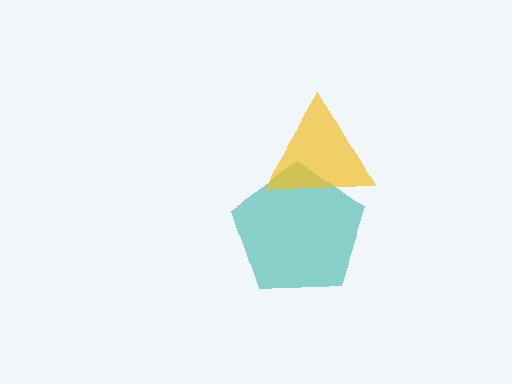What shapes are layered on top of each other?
The layered shapes are: a teal pentagon, a yellow triangle.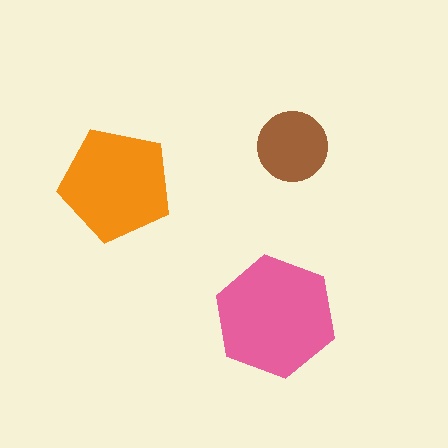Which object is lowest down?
The pink hexagon is bottommost.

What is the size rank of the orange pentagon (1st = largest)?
2nd.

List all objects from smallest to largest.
The brown circle, the orange pentagon, the pink hexagon.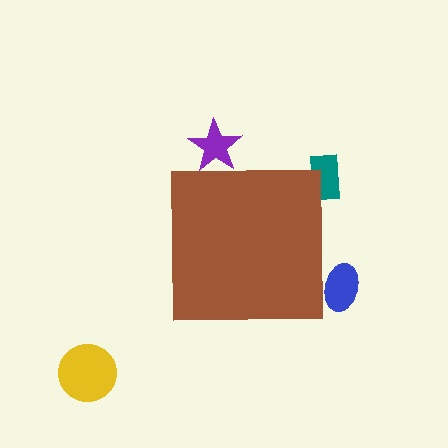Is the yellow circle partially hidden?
No, the yellow circle is fully visible.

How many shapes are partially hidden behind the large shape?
3 shapes are partially hidden.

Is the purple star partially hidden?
Yes, the purple star is partially hidden behind the brown square.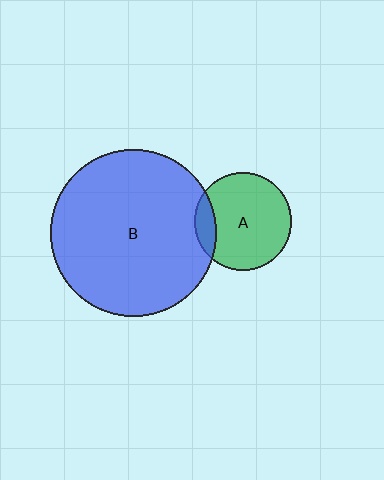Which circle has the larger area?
Circle B (blue).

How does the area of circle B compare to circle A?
Approximately 2.9 times.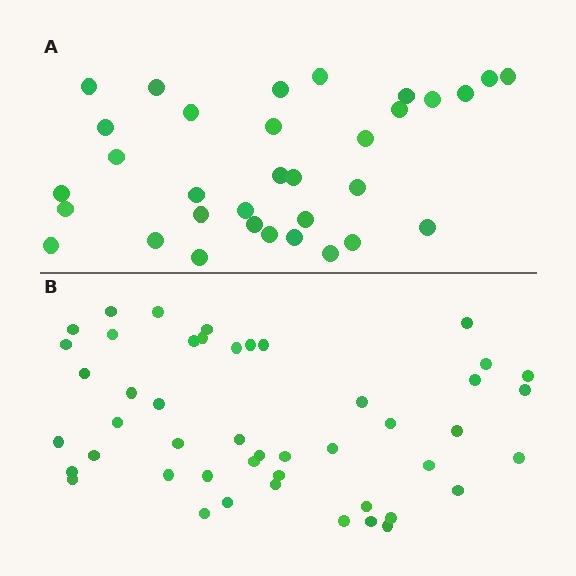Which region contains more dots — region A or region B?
Region B (the bottom region) has more dots.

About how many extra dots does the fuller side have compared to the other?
Region B has approximately 15 more dots than region A.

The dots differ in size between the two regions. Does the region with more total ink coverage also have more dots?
No. Region A has more total ink coverage because its dots are larger, but region B actually contains more individual dots. Total area can be misleading — the number of items is what matters here.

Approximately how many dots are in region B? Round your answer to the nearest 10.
About 50 dots. (The exact count is 47, which rounds to 50.)